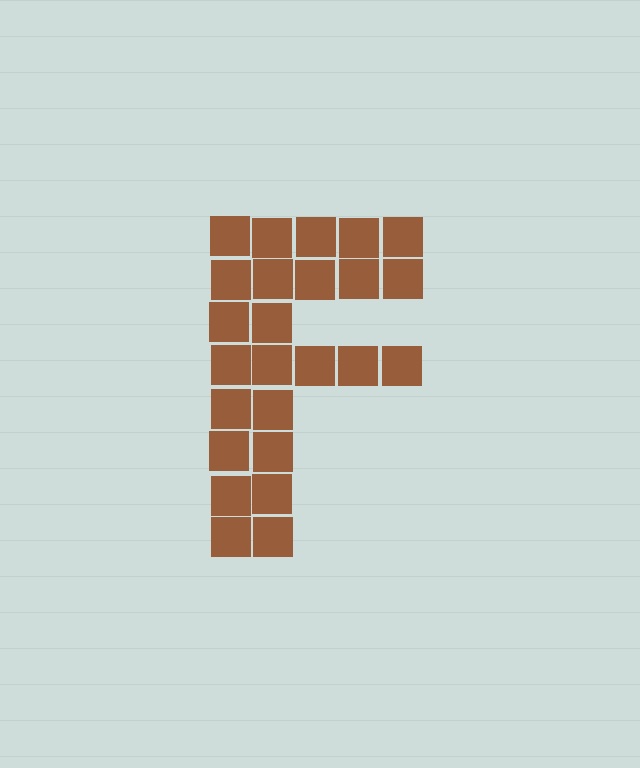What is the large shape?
The large shape is the letter F.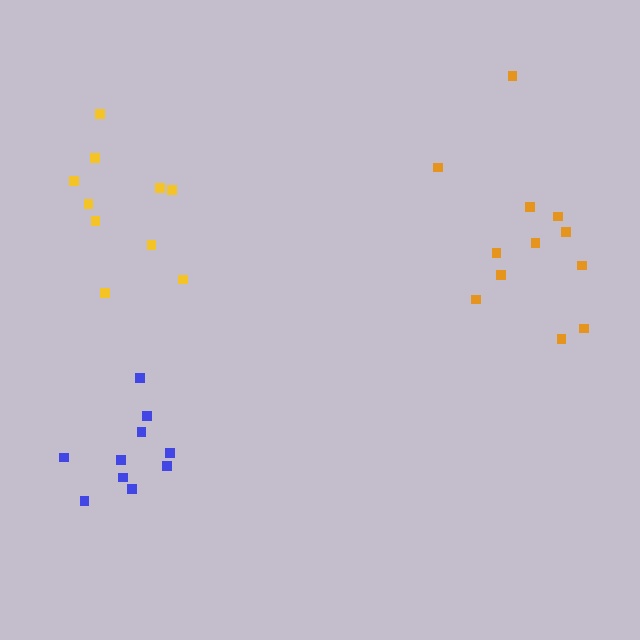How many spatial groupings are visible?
There are 3 spatial groupings.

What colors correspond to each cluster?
The clusters are colored: blue, orange, yellow.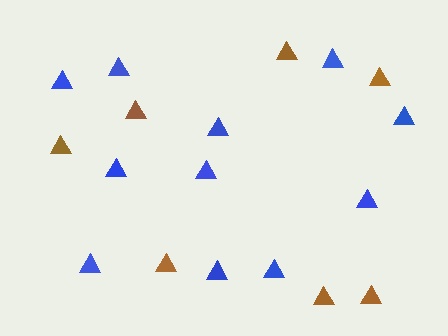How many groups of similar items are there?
There are 2 groups: one group of blue triangles (11) and one group of brown triangles (7).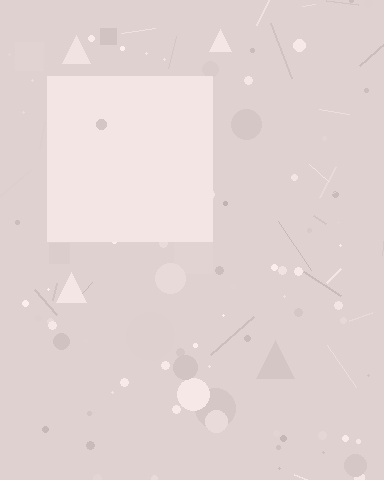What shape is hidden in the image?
A square is hidden in the image.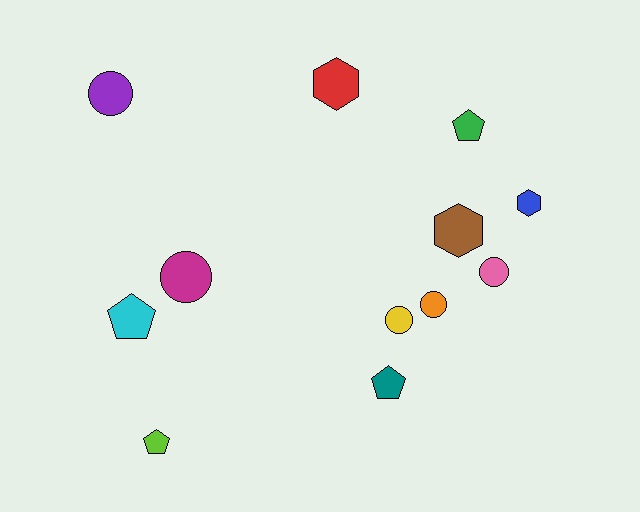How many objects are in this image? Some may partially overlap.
There are 12 objects.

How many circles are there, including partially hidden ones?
There are 5 circles.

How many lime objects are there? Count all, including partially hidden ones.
There is 1 lime object.